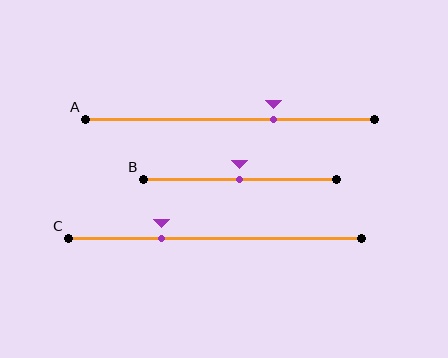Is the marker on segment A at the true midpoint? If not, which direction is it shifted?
No, the marker on segment A is shifted to the right by about 15% of the segment length.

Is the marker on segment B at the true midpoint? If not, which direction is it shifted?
Yes, the marker on segment B is at the true midpoint.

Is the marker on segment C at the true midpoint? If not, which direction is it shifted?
No, the marker on segment C is shifted to the left by about 18% of the segment length.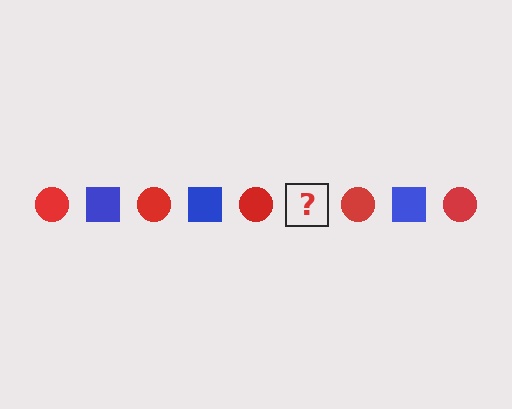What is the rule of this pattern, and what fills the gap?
The rule is that the pattern alternates between red circle and blue square. The gap should be filled with a blue square.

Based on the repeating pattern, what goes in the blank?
The blank should be a blue square.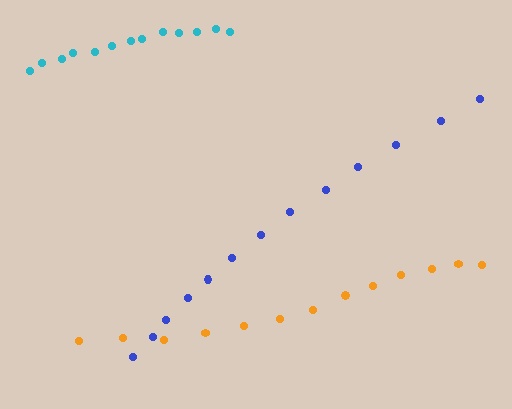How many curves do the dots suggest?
There are 3 distinct paths.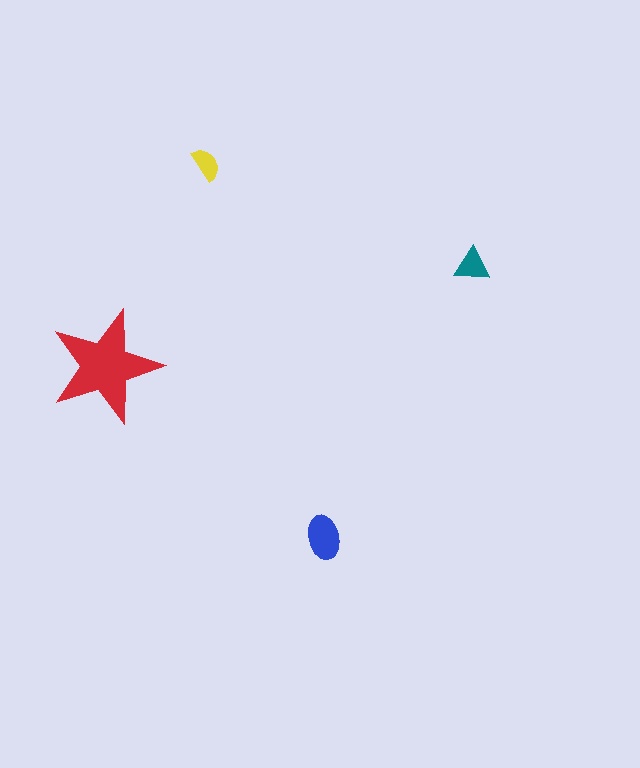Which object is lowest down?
The blue ellipse is bottommost.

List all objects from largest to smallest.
The red star, the blue ellipse, the teal triangle, the yellow semicircle.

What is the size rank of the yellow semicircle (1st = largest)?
4th.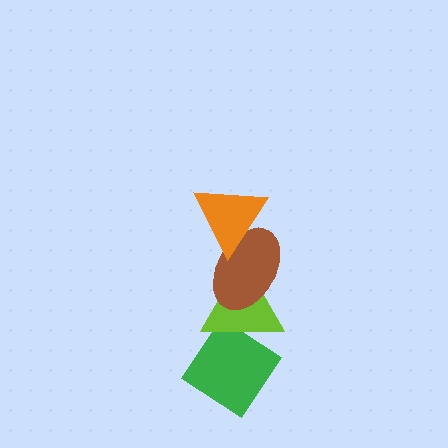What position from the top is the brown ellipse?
The brown ellipse is 2nd from the top.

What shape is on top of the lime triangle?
The brown ellipse is on top of the lime triangle.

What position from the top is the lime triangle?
The lime triangle is 3rd from the top.